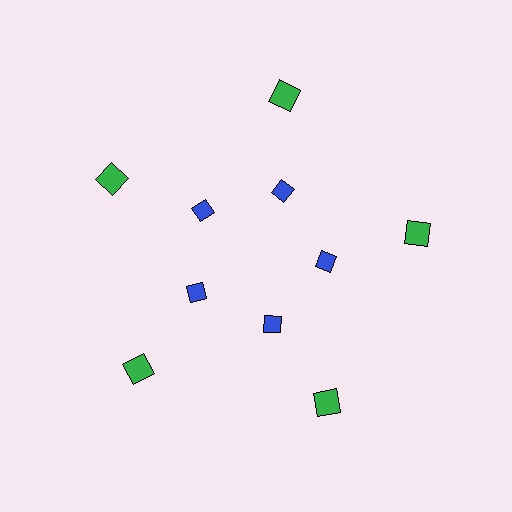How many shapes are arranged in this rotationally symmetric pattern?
There are 10 shapes, arranged in 5 groups of 2.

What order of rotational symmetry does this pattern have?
This pattern has 5-fold rotational symmetry.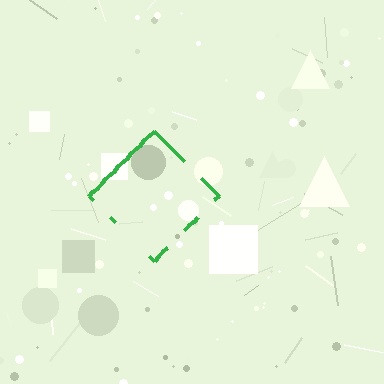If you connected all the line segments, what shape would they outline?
They would outline a diamond.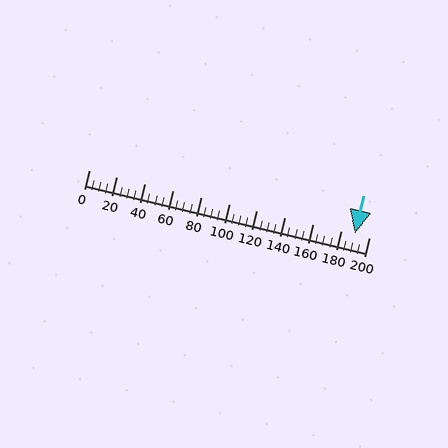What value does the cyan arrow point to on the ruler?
The cyan arrow points to approximately 190.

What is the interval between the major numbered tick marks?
The major tick marks are spaced 20 units apart.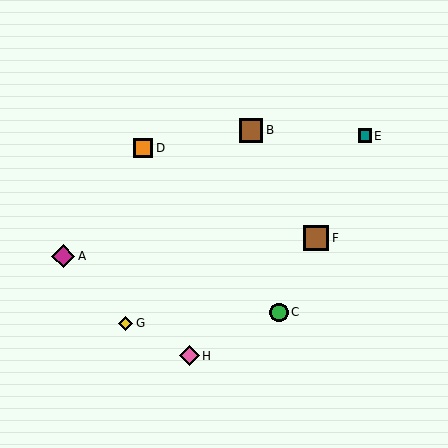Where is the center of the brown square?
The center of the brown square is at (251, 130).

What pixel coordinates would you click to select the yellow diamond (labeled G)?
Click at (126, 323) to select the yellow diamond G.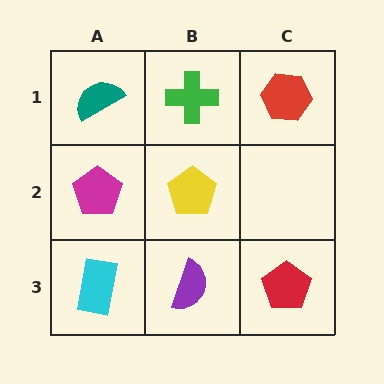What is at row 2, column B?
A yellow pentagon.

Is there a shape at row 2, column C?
No, that cell is empty.